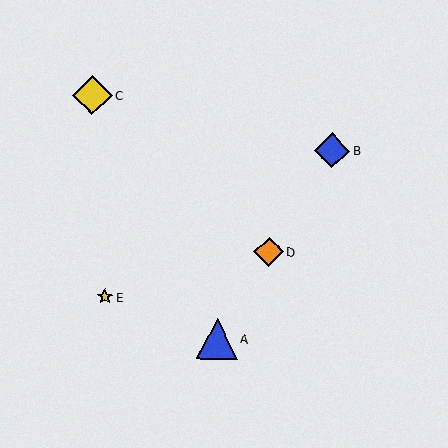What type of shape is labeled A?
Shape A is a blue triangle.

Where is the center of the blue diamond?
The center of the blue diamond is at (332, 151).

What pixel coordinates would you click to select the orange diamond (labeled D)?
Click at (269, 252) to select the orange diamond D.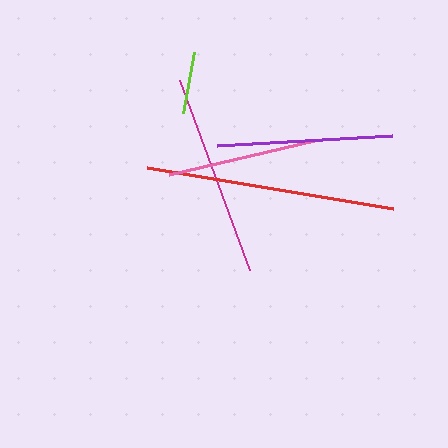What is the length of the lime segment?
The lime segment is approximately 62 pixels long.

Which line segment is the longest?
The red line is the longest at approximately 249 pixels.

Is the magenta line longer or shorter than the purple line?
The magenta line is longer than the purple line.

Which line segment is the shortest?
The lime line is the shortest at approximately 62 pixels.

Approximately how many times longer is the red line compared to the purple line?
The red line is approximately 1.4 times the length of the purple line.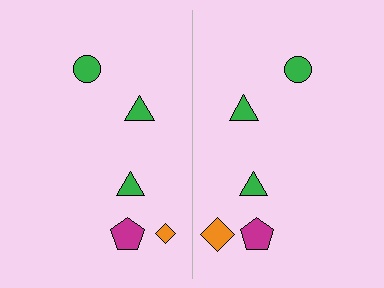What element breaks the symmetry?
The orange diamond on the right side has a different size than its mirror counterpart.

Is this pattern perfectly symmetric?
No, the pattern is not perfectly symmetric. The orange diamond on the right side has a different size than its mirror counterpart.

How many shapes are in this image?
There are 10 shapes in this image.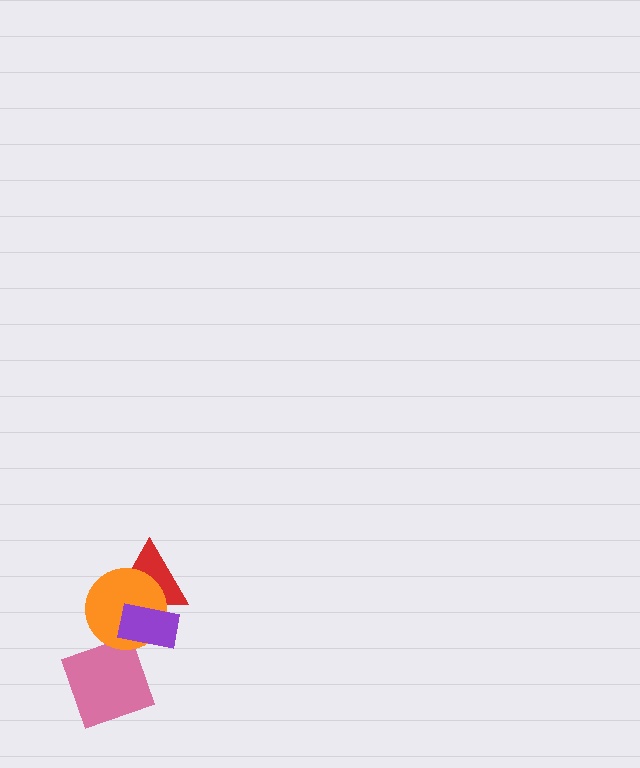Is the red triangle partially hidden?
Yes, it is partially covered by another shape.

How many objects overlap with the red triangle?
2 objects overlap with the red triangle.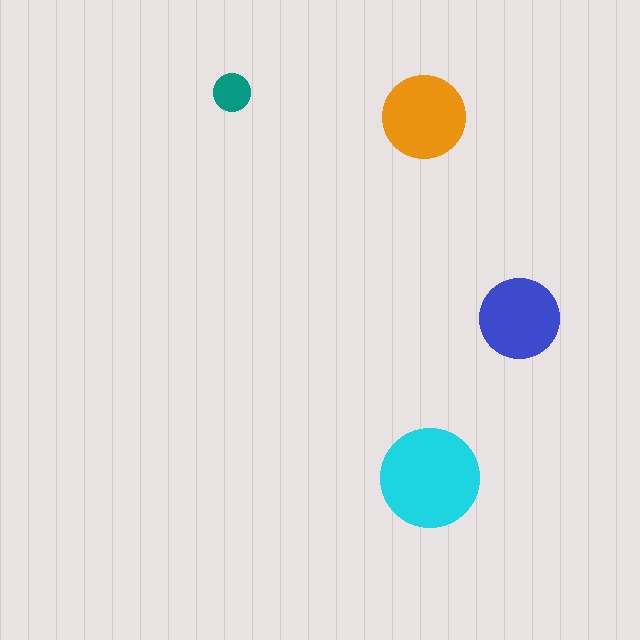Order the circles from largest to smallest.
the cyan one, the orange one, the blue one, the teal one.